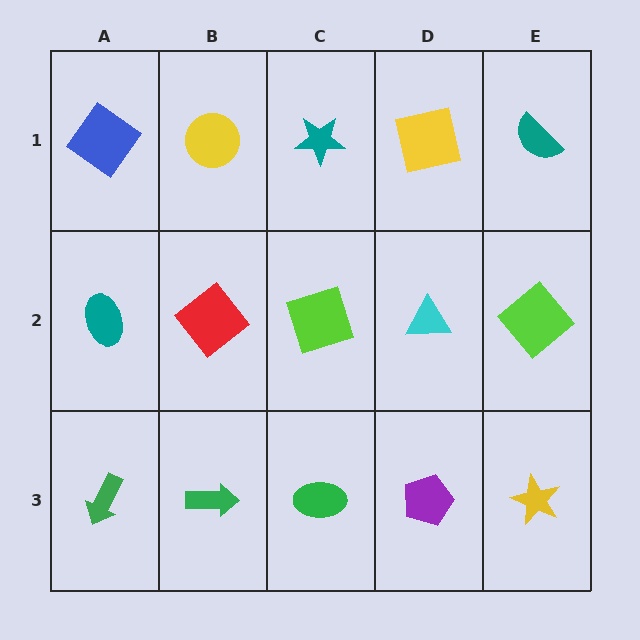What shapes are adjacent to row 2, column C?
A teal star (row 1, column C), a green ellipse (row 3, column C), a red diamond (row 2, column B), a cyan triangle (row 2, column D).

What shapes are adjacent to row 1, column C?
A lime square (row 2, column C), a yellow circle (row 1, column B), a yellow square (row 1, column D).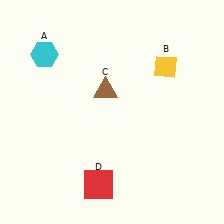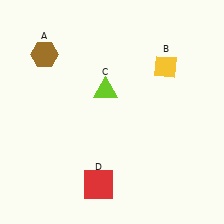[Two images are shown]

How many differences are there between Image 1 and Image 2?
There are 2 differences between the two images.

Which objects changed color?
A changed from cyan to brown. C changed from brown to lime.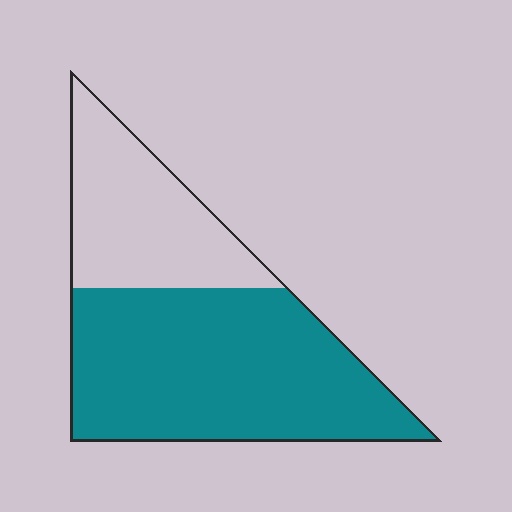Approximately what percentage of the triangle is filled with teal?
Approximately 65%.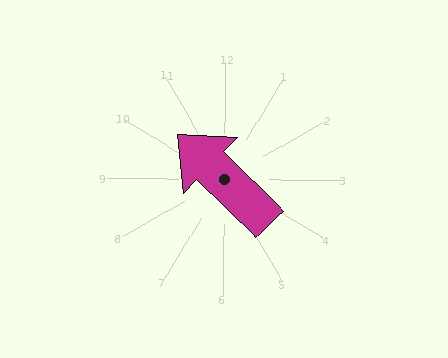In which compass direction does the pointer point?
Northwest.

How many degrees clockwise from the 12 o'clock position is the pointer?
Approximately 314 degrees.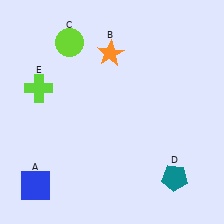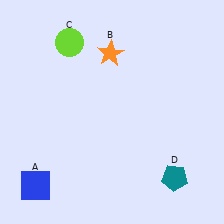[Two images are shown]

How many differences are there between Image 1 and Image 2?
There is 1 difference between the two images.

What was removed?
The lime cross (E) was removed in Image 2.